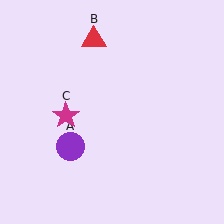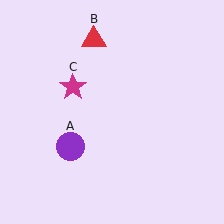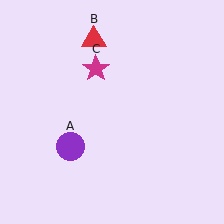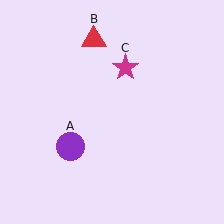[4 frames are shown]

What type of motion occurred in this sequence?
The magenta star (object C) rotated clockwise around the center of the scene.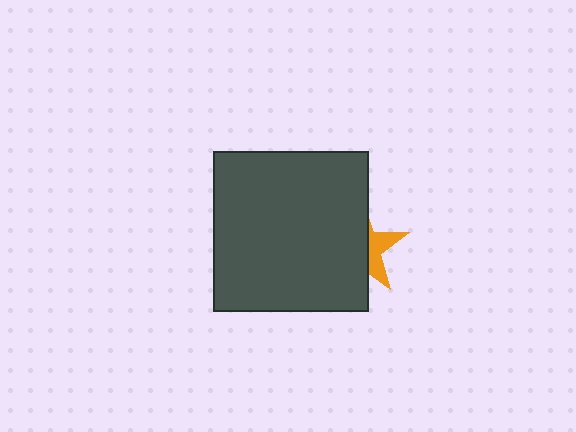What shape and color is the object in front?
The object in front is a dark gray rectangle.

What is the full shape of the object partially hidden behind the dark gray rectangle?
The partially hidden object is an orange star.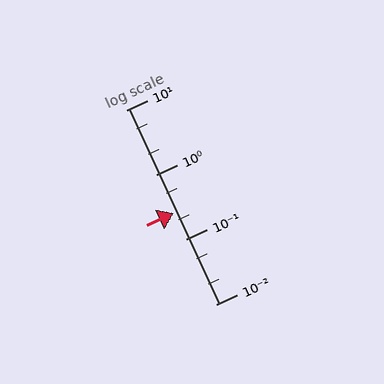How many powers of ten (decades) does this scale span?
The scale spans 3 decades, from 0.01 to 10.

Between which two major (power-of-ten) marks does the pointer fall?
The pointer is between 0.1 and 1.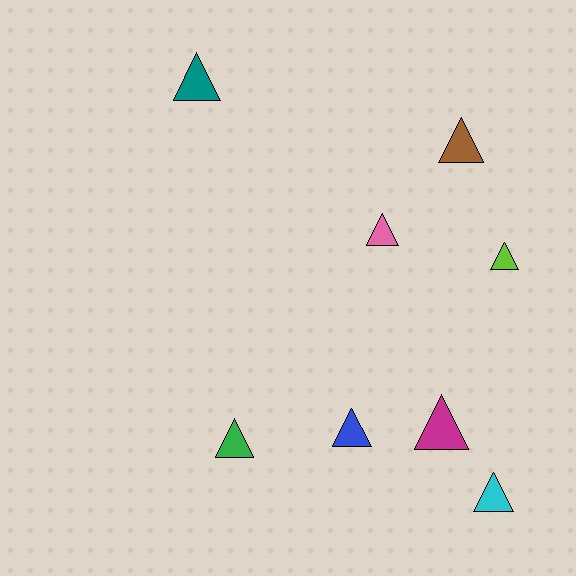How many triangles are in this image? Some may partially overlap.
There are 8 triangles.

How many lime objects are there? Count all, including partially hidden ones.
There is 1 lime object.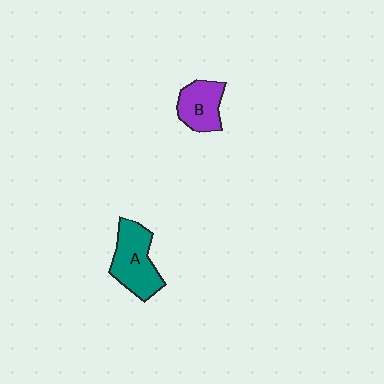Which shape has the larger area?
Shape A (teal).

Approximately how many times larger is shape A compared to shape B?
Approximately 1.4 times.